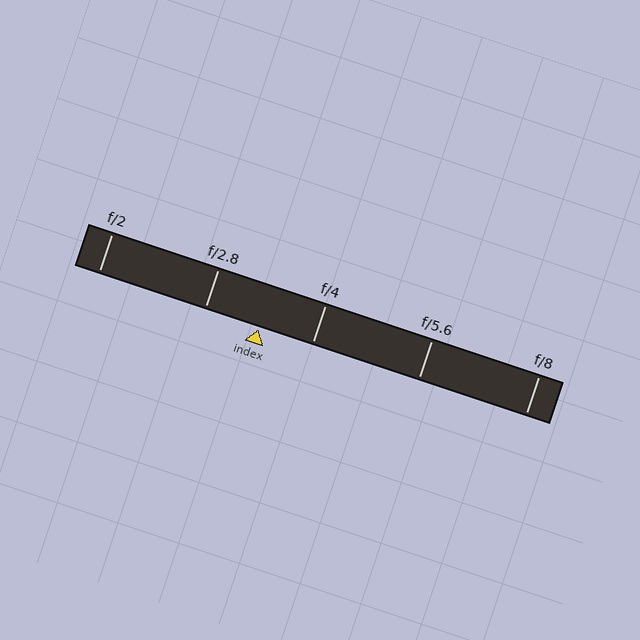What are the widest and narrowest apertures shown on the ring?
The widest aperture shown is f/2 and the narrowest is f/8.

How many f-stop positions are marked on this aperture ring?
There are 5 f-stop positions marked.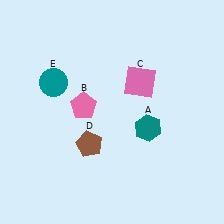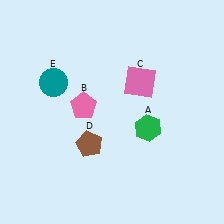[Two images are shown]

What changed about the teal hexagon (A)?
In Image 1, A is teal. In Image 2, it changed to green.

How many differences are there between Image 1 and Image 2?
There is 1 difference between the two images.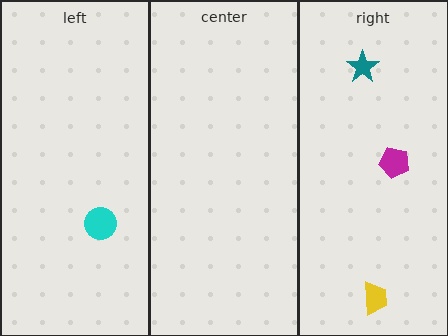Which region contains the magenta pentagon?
The right region.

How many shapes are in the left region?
1.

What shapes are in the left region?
The cyan circle.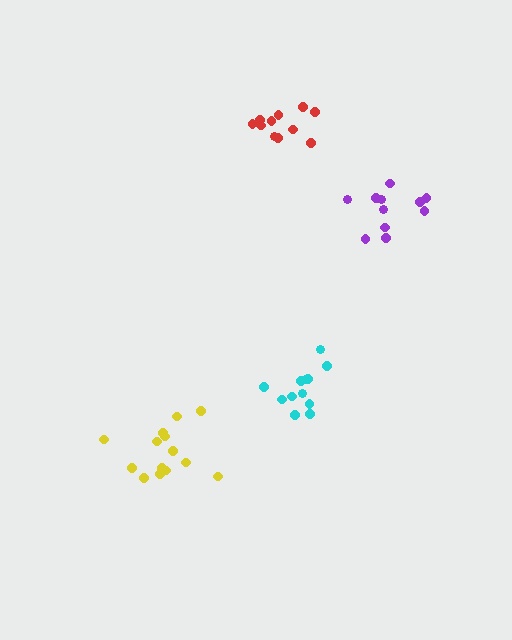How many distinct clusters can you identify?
There are 4 distinct clusters.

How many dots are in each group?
Group 1: 11 dots, Group 2: 11 dots, Group 3: 14 dots, Group 4: 12 dots (48 total).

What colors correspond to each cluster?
The clusters are colored: red, purple, yellow, cyan.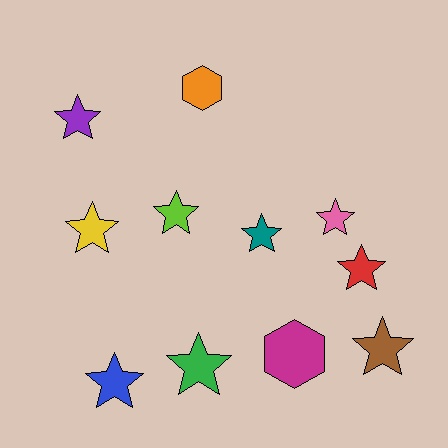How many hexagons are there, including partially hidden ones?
There are 2 hexagons.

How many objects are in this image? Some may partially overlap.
There are 11 objects.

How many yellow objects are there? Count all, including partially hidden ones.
There is 1 yellow object.